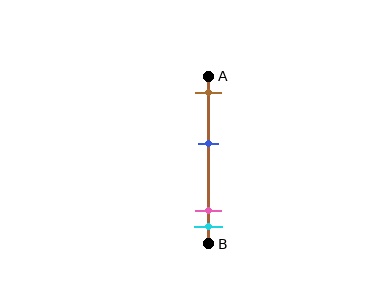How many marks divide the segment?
There are 4 marks dividing the segment.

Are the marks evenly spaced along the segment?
No, the marks are not evenly spaced.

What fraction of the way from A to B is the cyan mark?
The cyan mark is approximately 90% (0.9) of the way from A to B.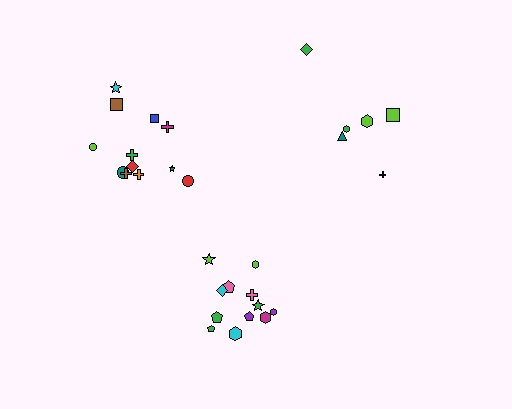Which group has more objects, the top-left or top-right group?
The top-left group.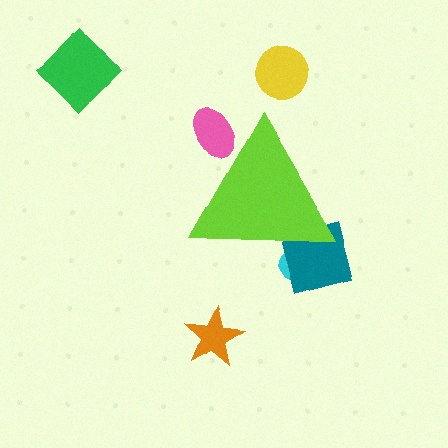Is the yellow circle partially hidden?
No, the yellow circle is fully visible.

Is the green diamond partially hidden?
No, the green diamond is fully visible.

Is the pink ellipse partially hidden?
Yes, the pink ellipse is partially hidden behind the lime triangle.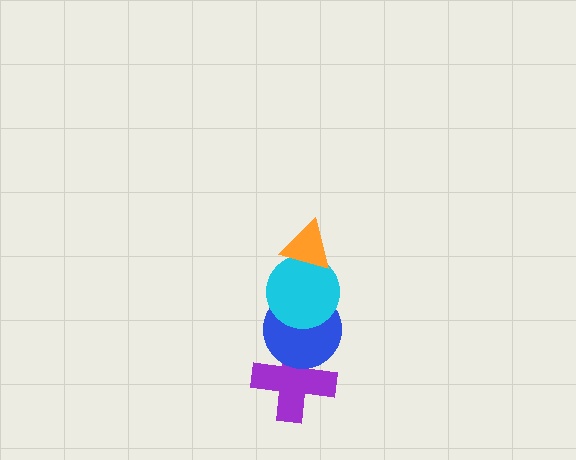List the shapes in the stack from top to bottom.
From top to bottom: the orange triangle, the cyan circle, the blue circle, the purple cross.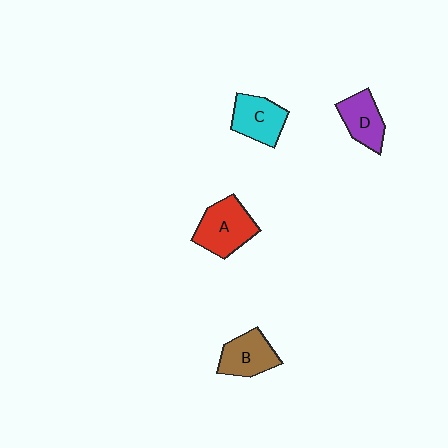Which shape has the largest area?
Shape A (red).